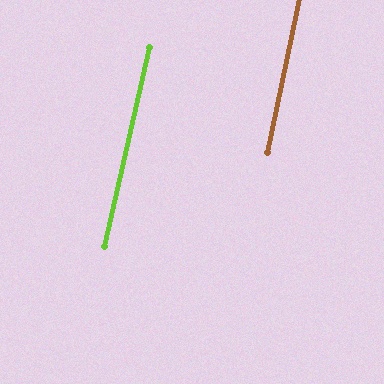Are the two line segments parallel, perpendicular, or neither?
Parallel — their directions differ by only 1.1°.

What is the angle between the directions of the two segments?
Approximately 1 degree.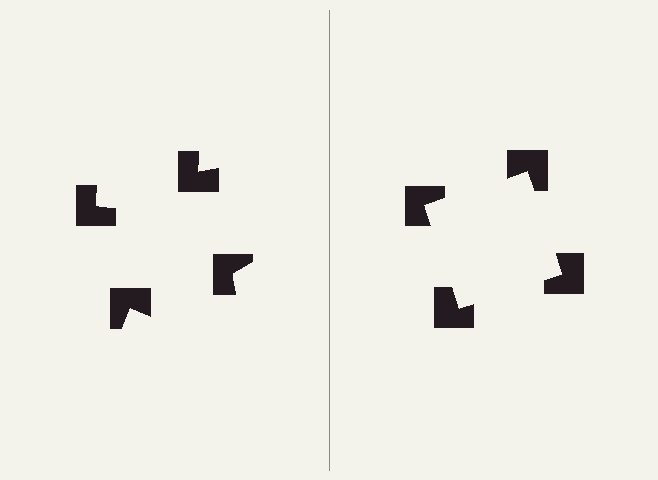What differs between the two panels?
The notched squares are positioned identically on both sides; only the wedge orientations differ. On the right they align to a square; on the left they are misaligned.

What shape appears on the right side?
An illusory square.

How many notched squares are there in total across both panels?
8 — 4 on each side.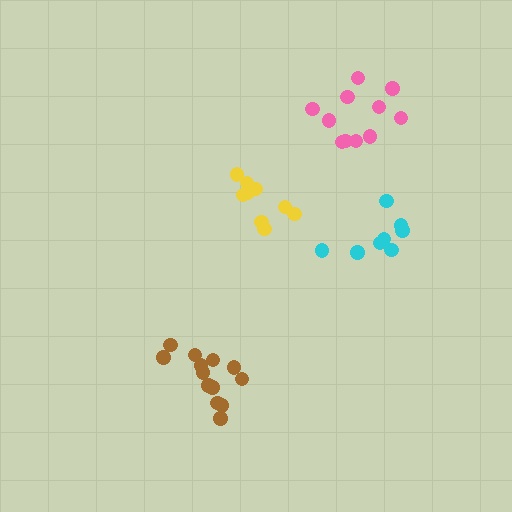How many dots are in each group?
Group 1: 13 dots, Group 2: 11 dots, Group 3: 8 dots, Group 4: 9 dots (41 total).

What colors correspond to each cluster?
The clusters are colored: brown, pink, cyan, yellow.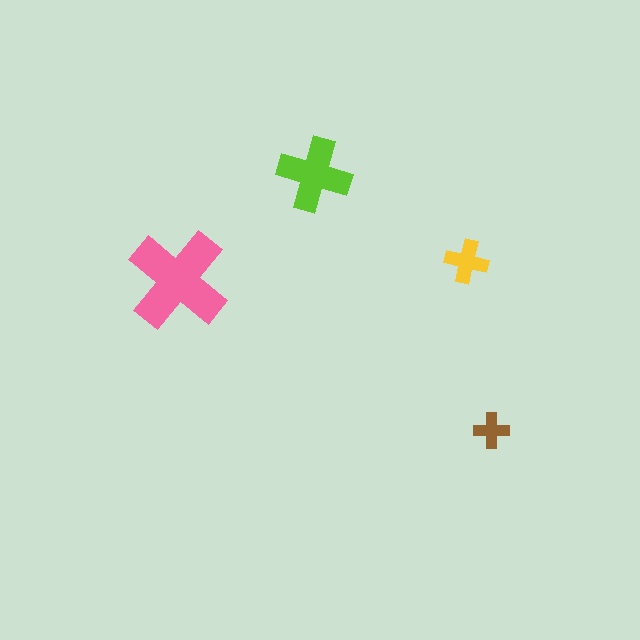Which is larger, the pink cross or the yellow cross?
The pink one.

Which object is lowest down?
The brown cross is bottommost.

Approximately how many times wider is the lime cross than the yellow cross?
About 1.5 times wider.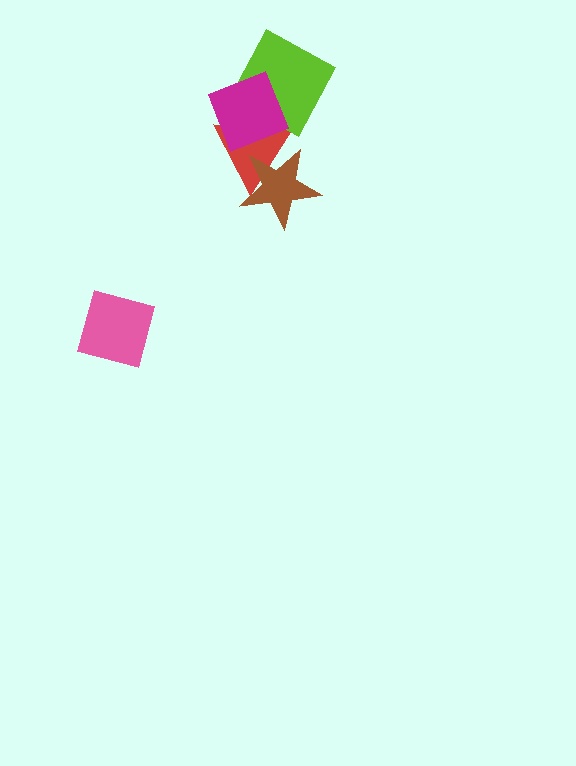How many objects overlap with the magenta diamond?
2 objects overlap with the magenta diamond.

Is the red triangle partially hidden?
Yes, it is partially covered by another shape.